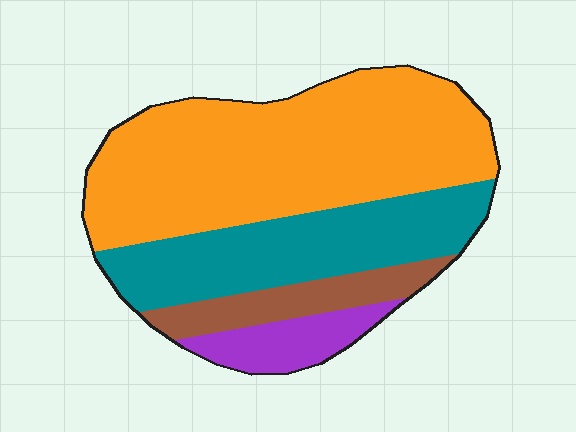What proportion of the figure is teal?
Teal covers around 25% of the figure.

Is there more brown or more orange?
Orange.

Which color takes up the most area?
Orange, at roughly 55%.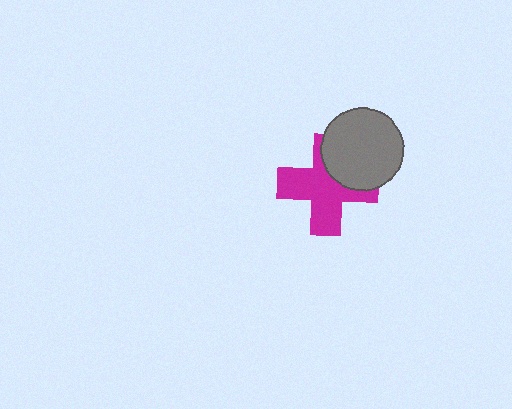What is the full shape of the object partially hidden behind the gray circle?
The partially hidden object is a magenta cross.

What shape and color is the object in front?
The object in front is a gray circle.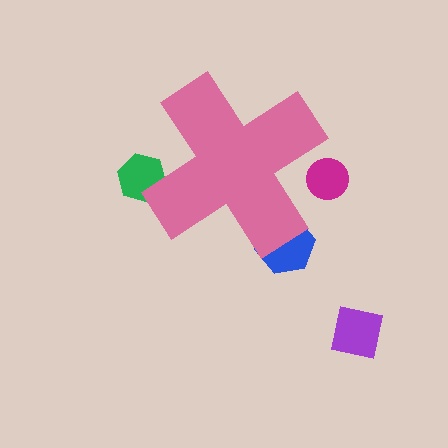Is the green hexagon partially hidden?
Yes, the green hexagon is partially hidden behind the pink cross.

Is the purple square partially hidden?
No, the purple square is fully visible.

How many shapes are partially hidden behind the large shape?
3 shapes are partially hidden.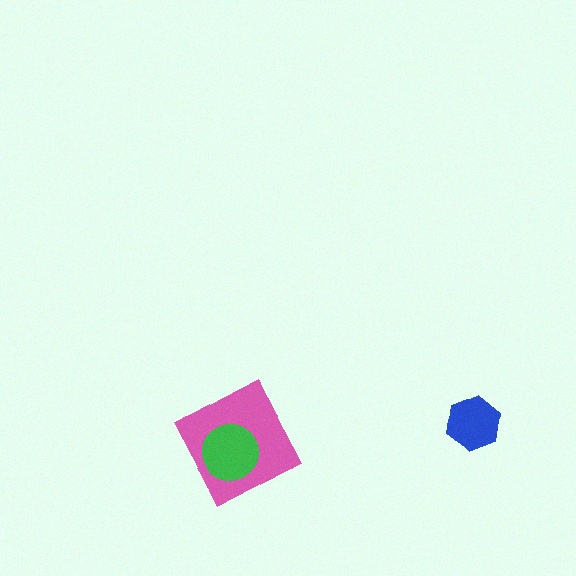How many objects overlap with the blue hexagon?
0 objects overlap with the blue hexagon.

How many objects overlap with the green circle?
1 object overlaps with the green circle.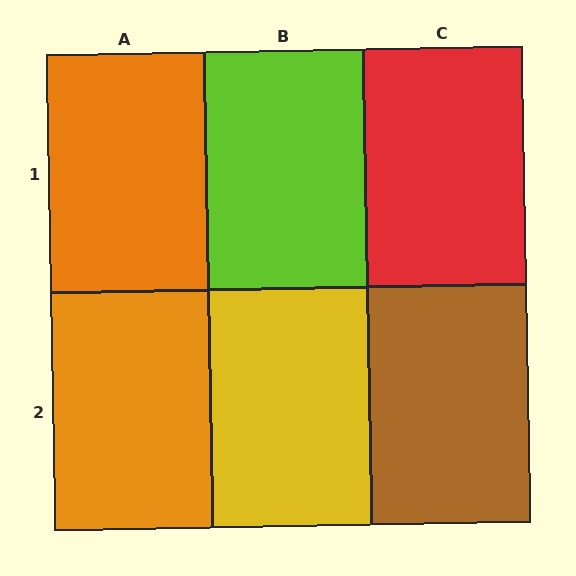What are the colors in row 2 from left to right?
Orange, yellow, brown.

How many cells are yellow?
1 cell is yellow.